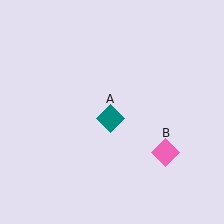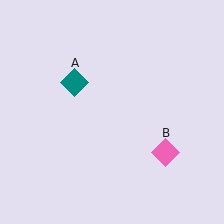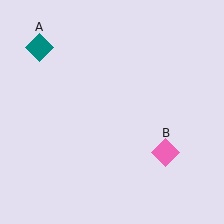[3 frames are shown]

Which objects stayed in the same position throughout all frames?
Pink diamond (object B) remained stationary.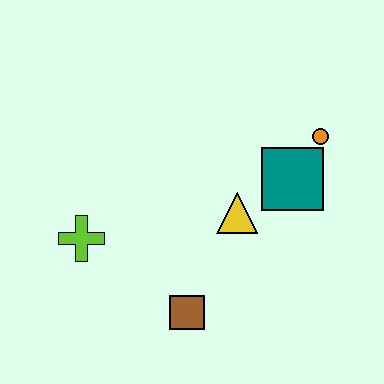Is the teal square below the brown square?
No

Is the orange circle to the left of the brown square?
No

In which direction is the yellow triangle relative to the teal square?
The yellow triangle is to the left of the teal square.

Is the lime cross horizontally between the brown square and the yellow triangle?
No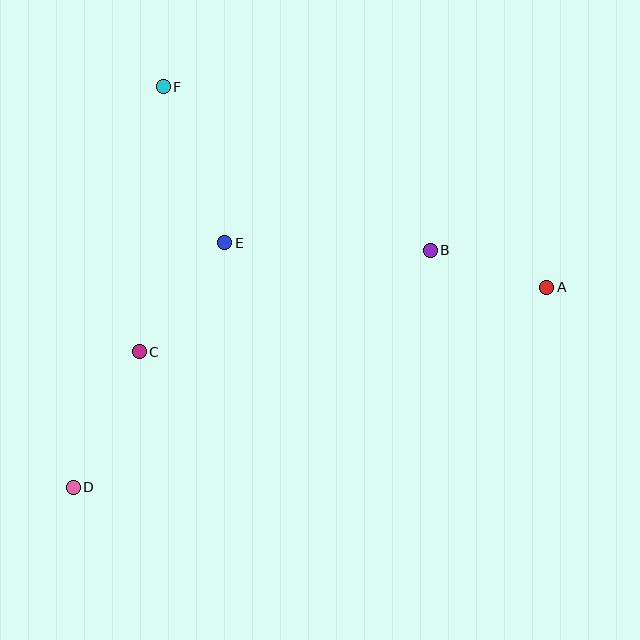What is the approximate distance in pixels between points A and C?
The distance between A and C is approximately 413 pixels.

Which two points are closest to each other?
Points A and B are closest to each other.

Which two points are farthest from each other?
Points A and D are farthest from each other.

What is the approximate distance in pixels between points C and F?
The distance between C and F is approximately 266 pixels.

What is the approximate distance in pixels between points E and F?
The distance between E and F is approximately 167 pixels.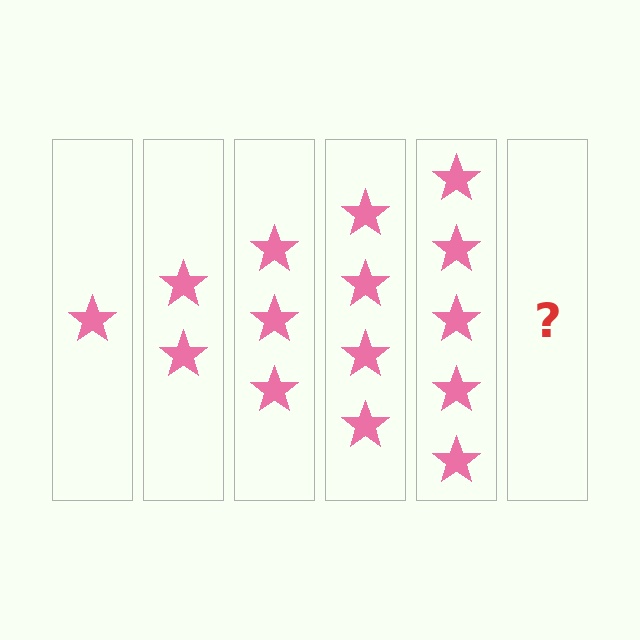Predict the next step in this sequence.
The next step is 6 stars.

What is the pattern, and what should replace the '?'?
The pattern is that each step adds one more star. The '?' should be 6 stars.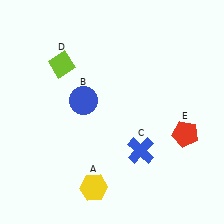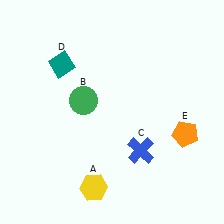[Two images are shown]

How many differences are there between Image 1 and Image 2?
There are 3 differences between the two images.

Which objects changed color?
B changed from blue to green. D changed from lime to teal. E changed from red to orange.